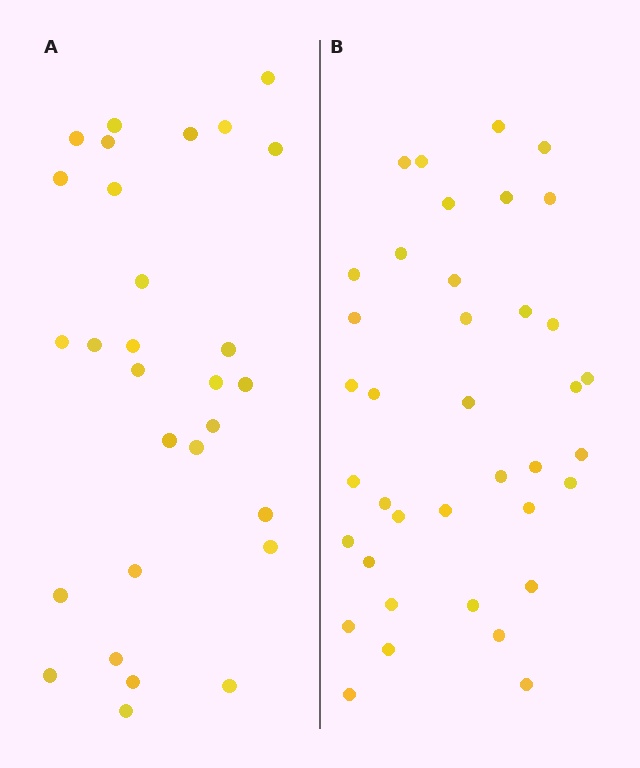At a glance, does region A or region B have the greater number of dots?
Region B (the right region) has more dots.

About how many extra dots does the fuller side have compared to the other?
Region B has roughly 8 or so more dots than region A.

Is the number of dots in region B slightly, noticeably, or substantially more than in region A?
Region B has noticeably more, but not dramatically so. The ratio is roughly 1.3 to 1.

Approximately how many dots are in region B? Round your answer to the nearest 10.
About 40 dots. (The exact count is 38, which rounds to 40.)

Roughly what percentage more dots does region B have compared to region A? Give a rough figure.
About 30% more.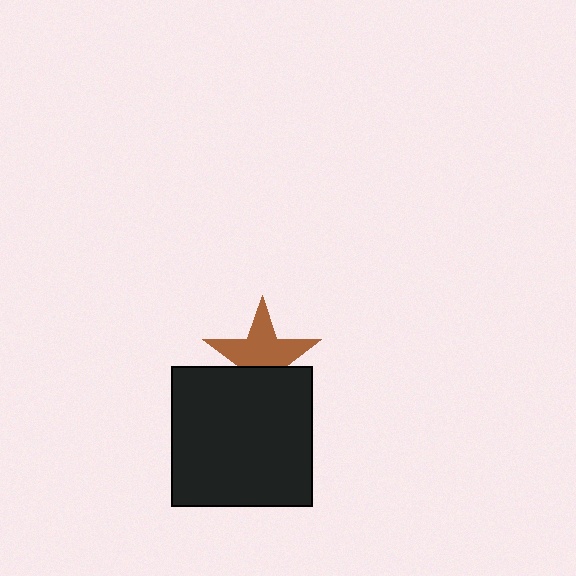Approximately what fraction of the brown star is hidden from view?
Roughly 38% of the brown star is hidden behind the black rectangle.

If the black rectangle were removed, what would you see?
You would see the complete brown star.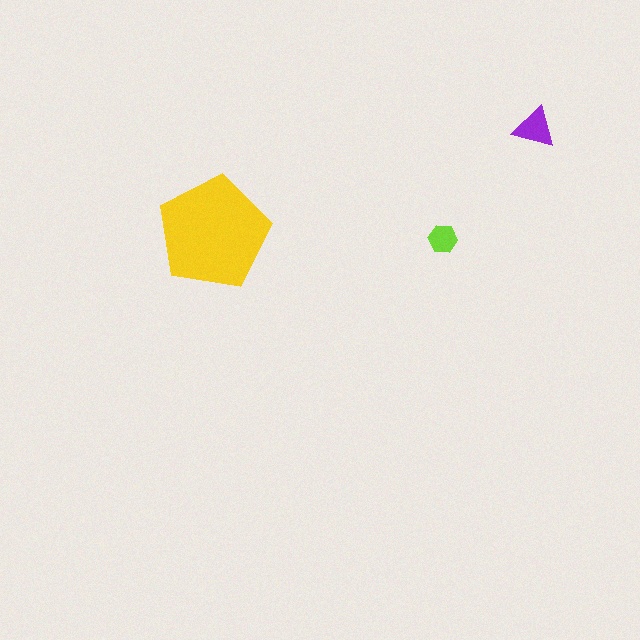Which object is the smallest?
The lime hexagon.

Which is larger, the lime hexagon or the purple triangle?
The purple triangle.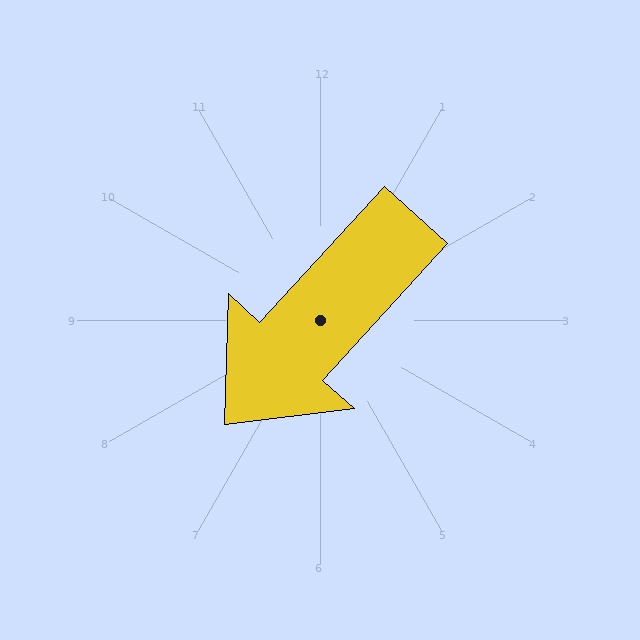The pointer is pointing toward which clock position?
Roughly 7 o'clock.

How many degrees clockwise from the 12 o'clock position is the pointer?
Approximately 222 degrees.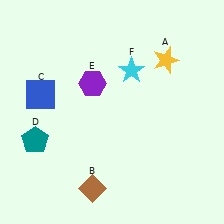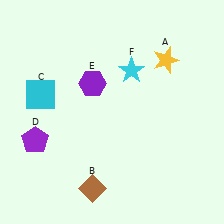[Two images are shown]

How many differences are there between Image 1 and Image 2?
There are 2 differences between the two images.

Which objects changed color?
C changed from blue to cyan. D changed from teal to purple.